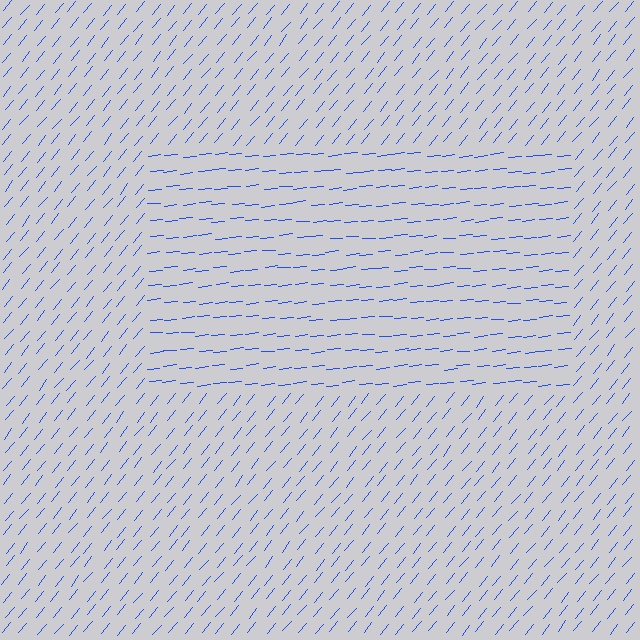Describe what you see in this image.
The image is filled with small blue line segments. A rectangle region in the image has lines oriented differently from the surrounding lines, creating a visible texture boundary.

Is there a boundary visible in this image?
Yes, there is a texture boundary formed by a change in line orientation.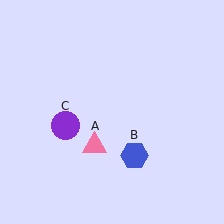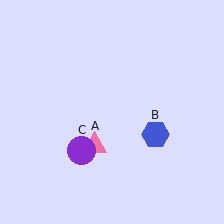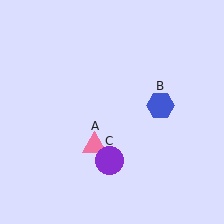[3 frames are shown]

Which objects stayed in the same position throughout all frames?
Pink triangle (object A) remained stationary.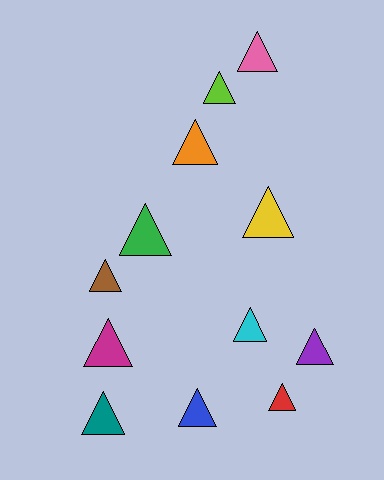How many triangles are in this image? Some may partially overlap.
There are 12 triangles.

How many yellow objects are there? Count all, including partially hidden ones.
There is 1 yellow object.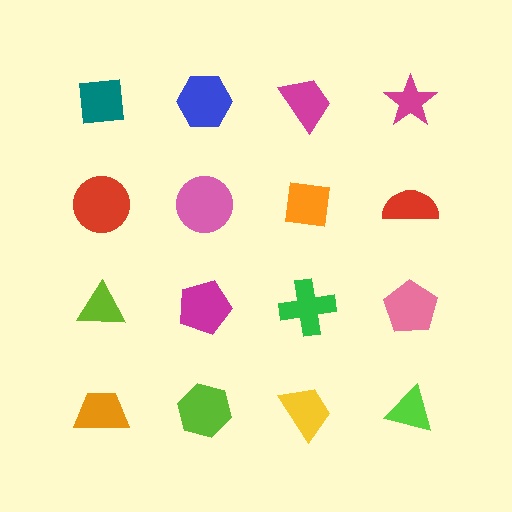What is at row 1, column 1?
A teal square.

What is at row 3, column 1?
A lime triangle.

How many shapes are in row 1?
4 shapes.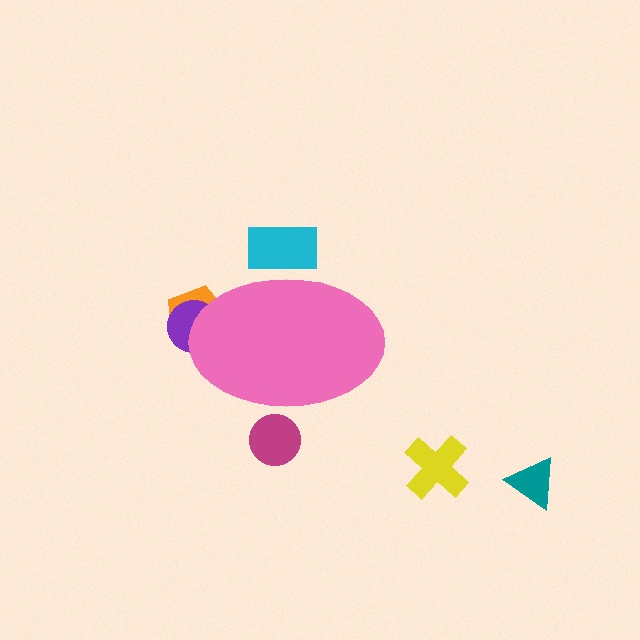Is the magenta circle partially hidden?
Yes, the magenta circle is partially hidden behind the pink ellipse.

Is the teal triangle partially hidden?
No, the teal triangle is fully visible.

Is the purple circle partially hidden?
Yes, the purple circle is partially hidden behind the pink ellipse.